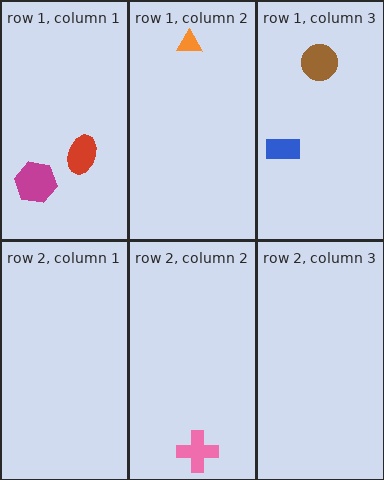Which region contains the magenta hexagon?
The row 1, column 1 region.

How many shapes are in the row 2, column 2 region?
1.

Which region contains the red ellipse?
The row 1, column 1 region.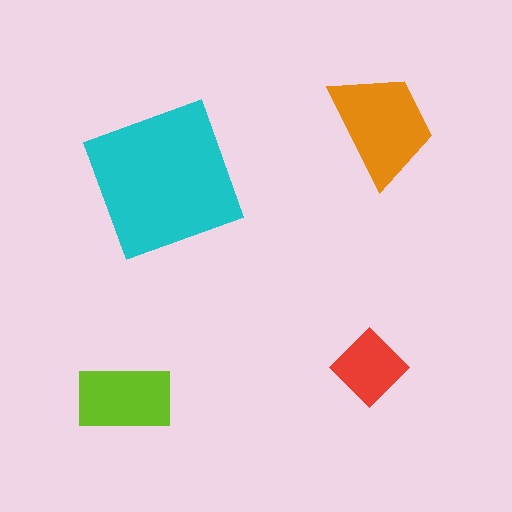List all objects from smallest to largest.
The red diamond, the lime rectangle, the orange trapezoid, the cyan square.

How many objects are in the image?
There are 4 objects in the image.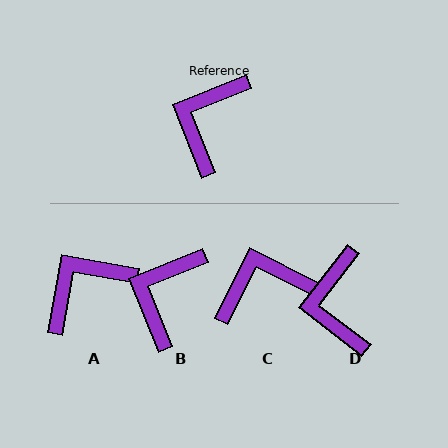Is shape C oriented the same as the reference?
No, it is off by about 49 degrees.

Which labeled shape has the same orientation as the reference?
B.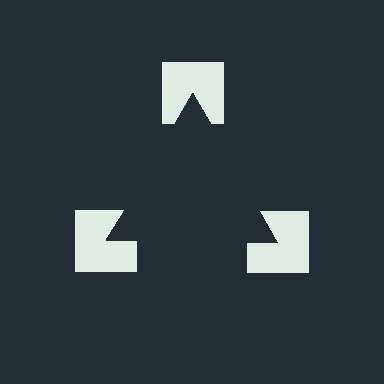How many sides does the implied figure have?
3 sides.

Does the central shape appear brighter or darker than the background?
It typically appears slightly darker than the background, even though no actual brightness change is drawn.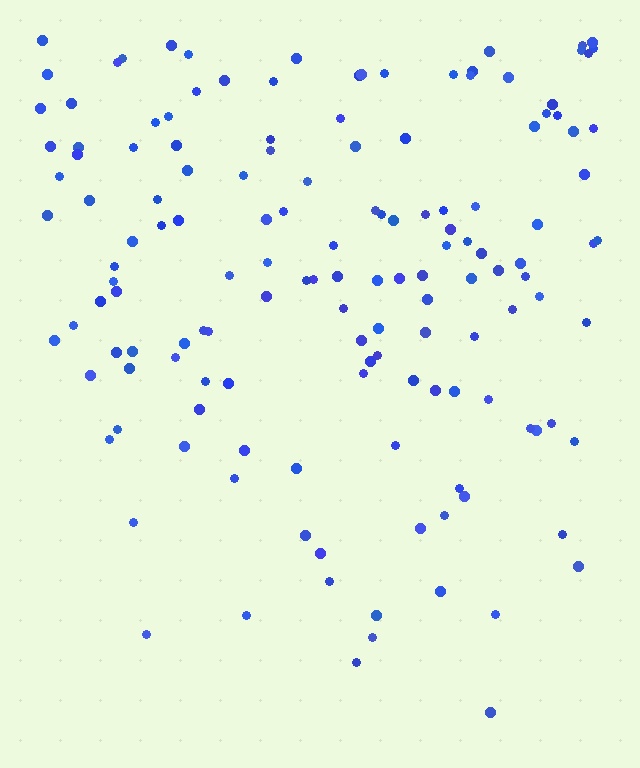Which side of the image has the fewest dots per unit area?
The bottom.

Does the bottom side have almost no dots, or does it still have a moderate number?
Still a moderate number, just noticeably fewer than the top.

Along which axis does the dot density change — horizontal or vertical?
Vertical.